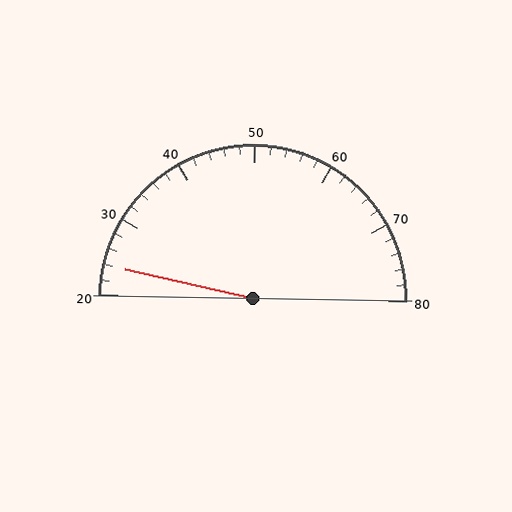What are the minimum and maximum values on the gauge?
The gauge ranges from 20 to 80.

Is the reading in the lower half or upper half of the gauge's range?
The reading is in the lower half of the range (20 to 80).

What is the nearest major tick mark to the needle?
The nearest major tick mark is 20.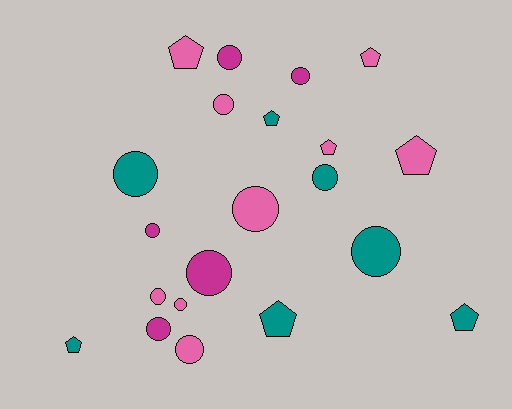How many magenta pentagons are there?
There are no magenta pentagons.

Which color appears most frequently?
Pink, with 9 objects.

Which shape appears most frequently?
Circle, with 13 objects.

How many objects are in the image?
There are 21 objects.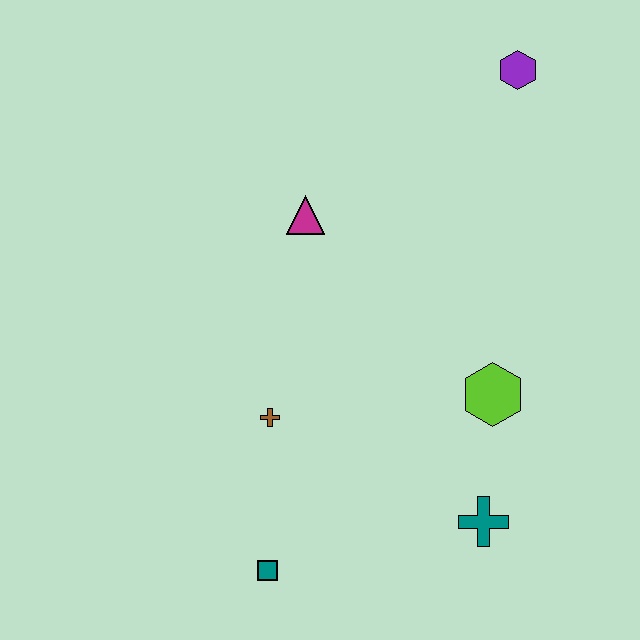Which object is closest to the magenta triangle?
The brown cross is closest to the magenta triangle.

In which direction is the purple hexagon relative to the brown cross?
The purple hexagon is above the brown cross.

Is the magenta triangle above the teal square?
Yes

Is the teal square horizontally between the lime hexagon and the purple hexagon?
No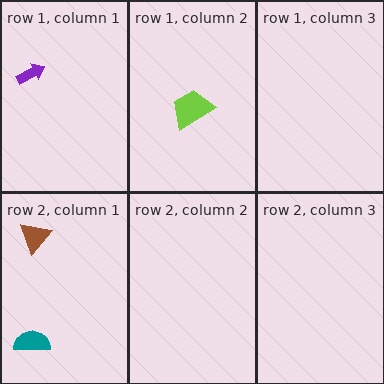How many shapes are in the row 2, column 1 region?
2.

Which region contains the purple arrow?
The row 1, column 1 region.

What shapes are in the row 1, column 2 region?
The lime trapezoid.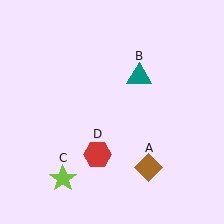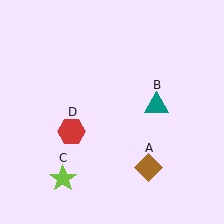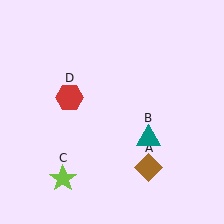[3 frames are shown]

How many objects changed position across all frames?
2 objects changed position: teal triangle (object B), red hexagon (object D).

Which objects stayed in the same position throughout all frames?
Brown diamond (object A) and lime star (object C) remained stationary.